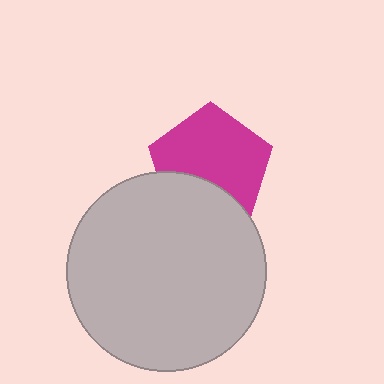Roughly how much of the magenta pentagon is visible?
Most of it is visible (roughly 69%).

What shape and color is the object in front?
The object in front is a light gray circle.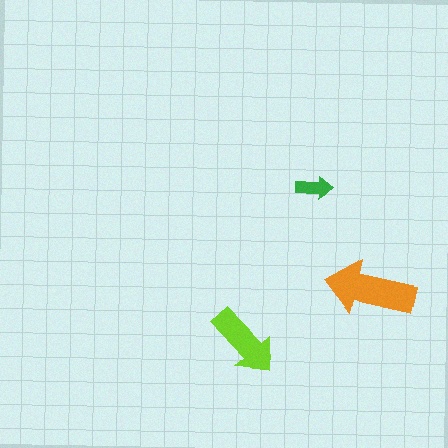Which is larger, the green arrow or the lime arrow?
The lime one.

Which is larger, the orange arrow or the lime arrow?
The orange one.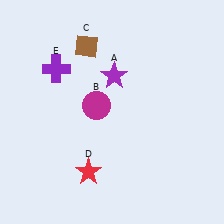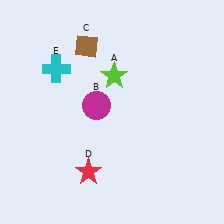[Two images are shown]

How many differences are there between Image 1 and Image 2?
There are 2 differences between the two images.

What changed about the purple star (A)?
In Image 1, A is purple. In Image 2, it changed to lime.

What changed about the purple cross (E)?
In Image 1, E is purple. In Image 2, it changed to cyan.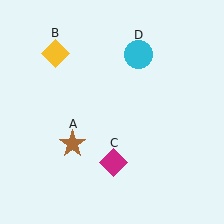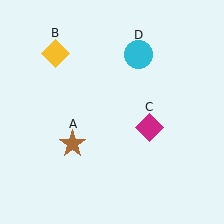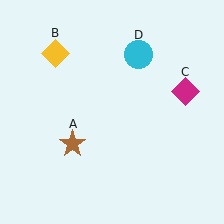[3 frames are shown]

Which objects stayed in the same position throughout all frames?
Brown star (object A) and yellow diamond (object B) and cyan circle (object D) remained stationary.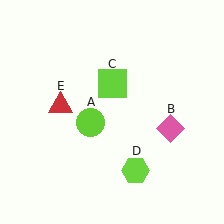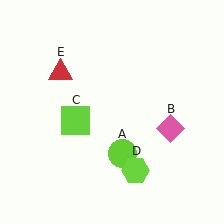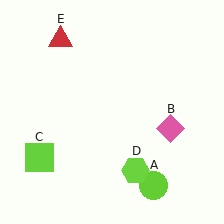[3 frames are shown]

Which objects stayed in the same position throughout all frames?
Pink diamond (object B) and lime hexagon (object D) remained stationary.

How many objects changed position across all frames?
3 objects changed position: lime circle (object A), lime square (object C), red triangle (object E).